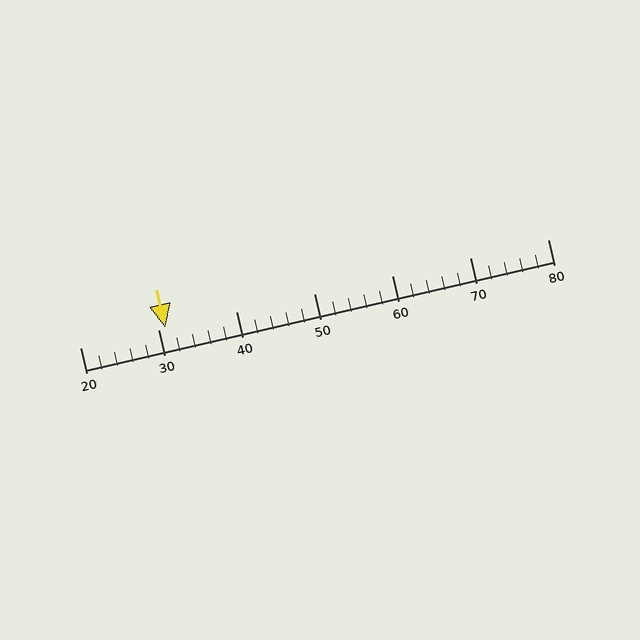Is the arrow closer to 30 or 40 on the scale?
The arrow is closer to 30.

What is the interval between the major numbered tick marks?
The major tick marks are spaced 10 units apart.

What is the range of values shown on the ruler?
The ruler shows values from 20 to 80.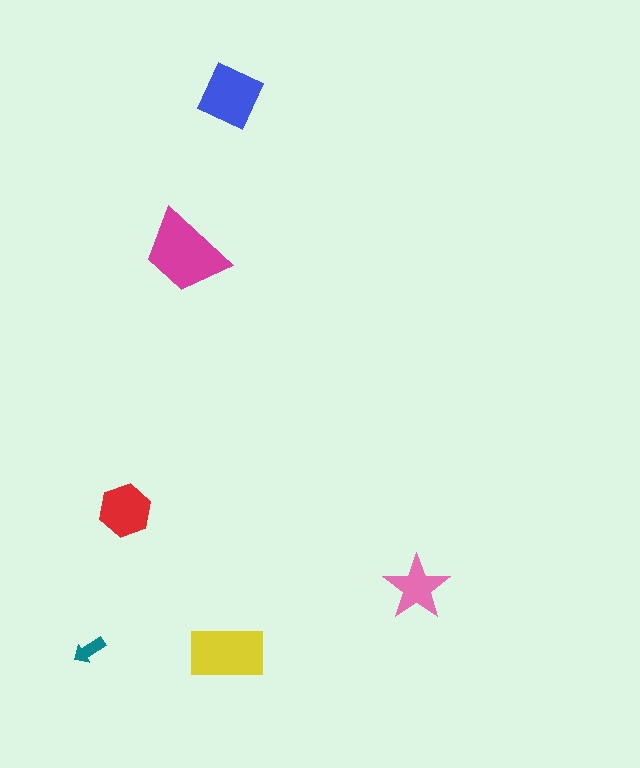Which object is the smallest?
The teal arrow.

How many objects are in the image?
There are 6 objects in the image.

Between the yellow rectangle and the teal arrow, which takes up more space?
The yellow rectangle.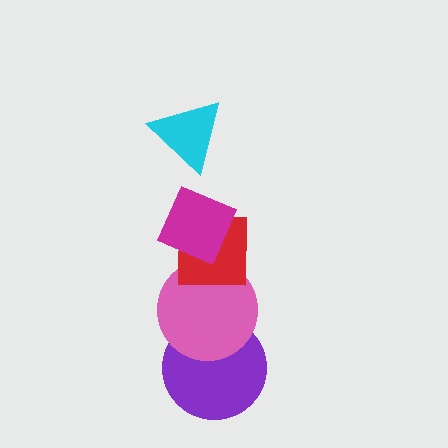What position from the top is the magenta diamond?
The magenta diamond is 2nd from the top.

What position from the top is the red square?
The red square is 3rd from the top.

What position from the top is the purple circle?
The purple circle is 5th from the top.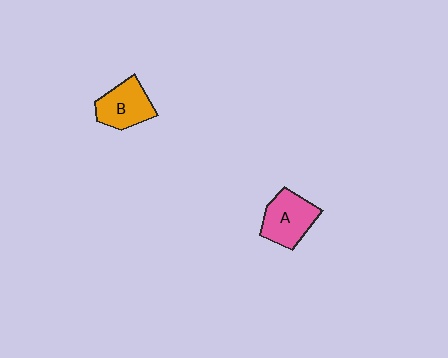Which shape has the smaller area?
Shape B (orange).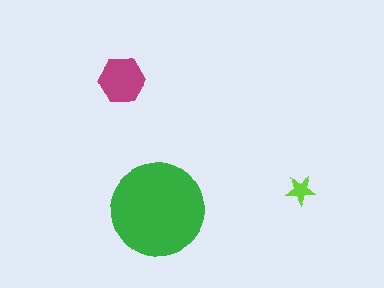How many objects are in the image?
There are 3 objects in the image.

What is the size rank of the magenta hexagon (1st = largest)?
2nd.